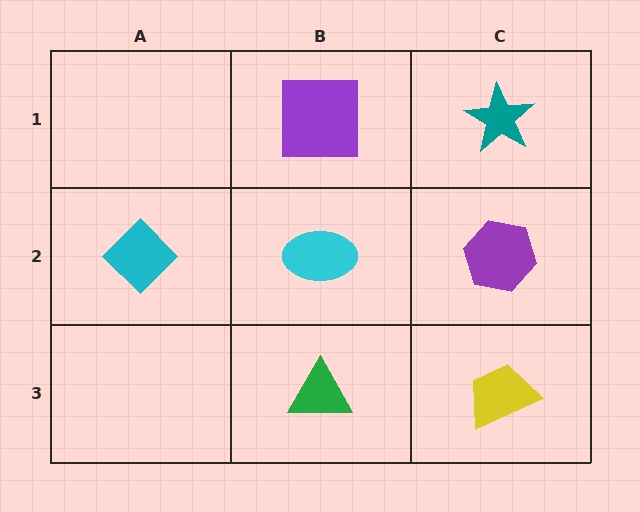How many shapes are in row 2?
3 shapes.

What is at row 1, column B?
A purple square.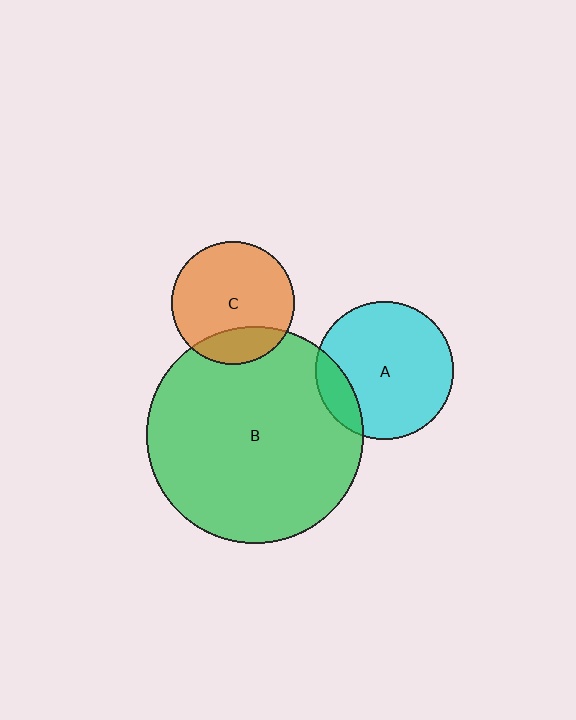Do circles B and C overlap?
Yes.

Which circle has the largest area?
Circle B (green).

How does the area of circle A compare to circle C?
Approximately 1.3 times.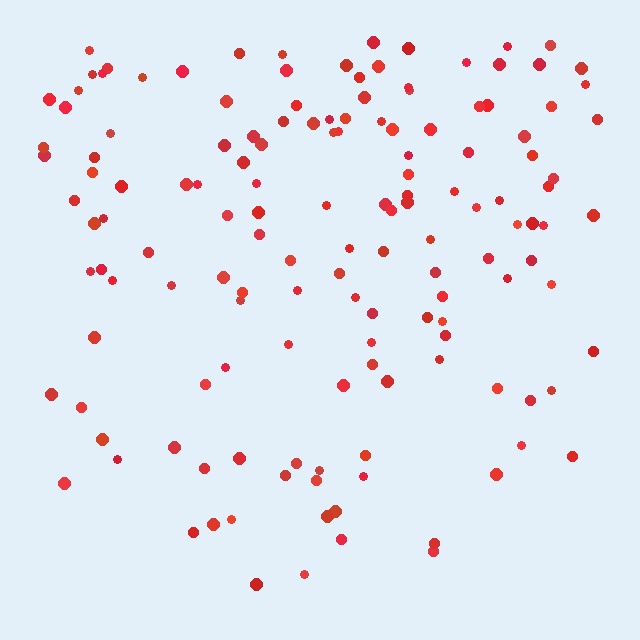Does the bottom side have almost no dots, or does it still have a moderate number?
Still a moderate number, just noticeably fewer than the top.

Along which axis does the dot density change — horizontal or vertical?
Vertical.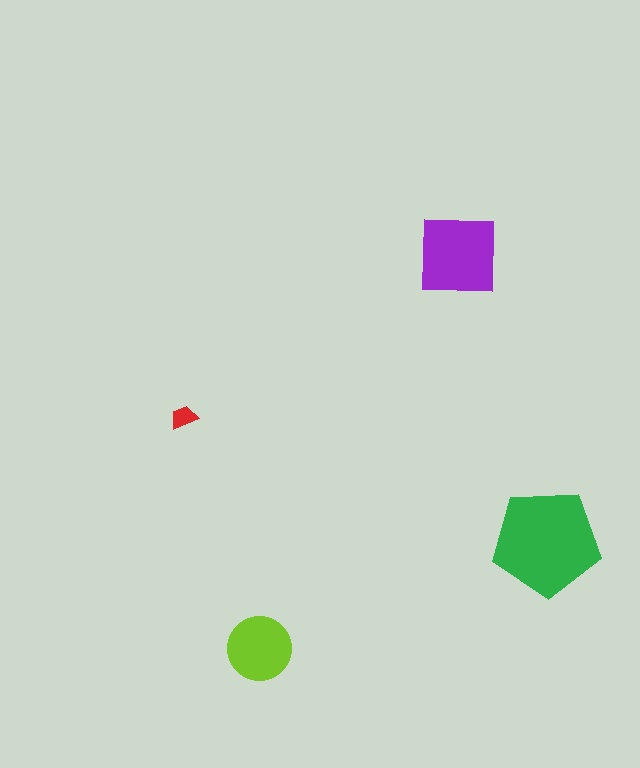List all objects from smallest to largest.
The red trapezoid, the lime circle, the purple square, the green pentagon.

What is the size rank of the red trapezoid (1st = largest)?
4th.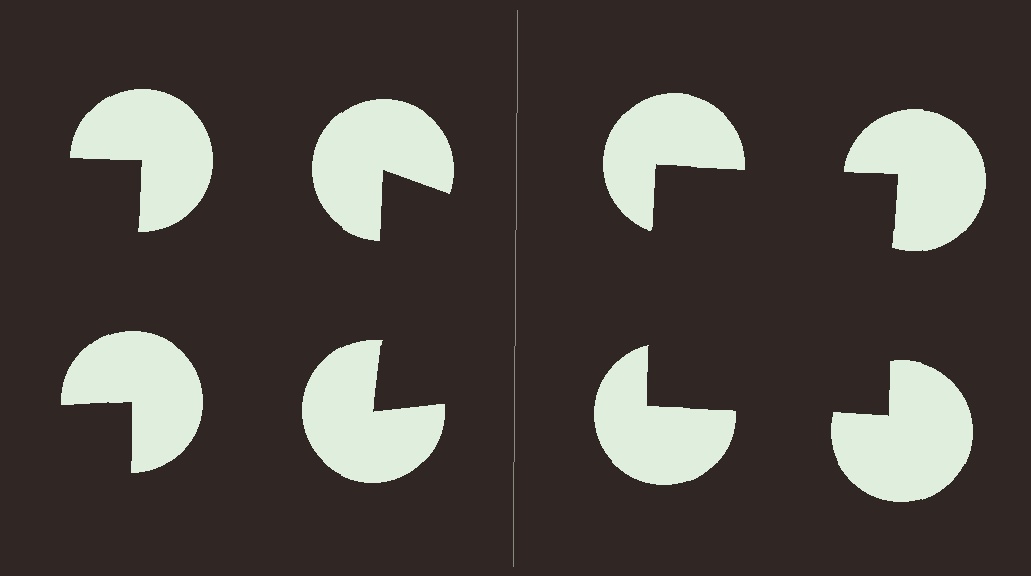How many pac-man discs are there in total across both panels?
8 — 4 on each side.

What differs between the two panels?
The pac-man discs are positioned identically on both sides; only the wedge orientations differ. On the right they align to a square; on the left they are misaligned.